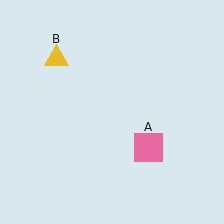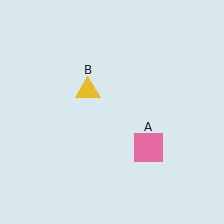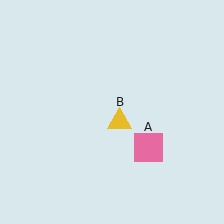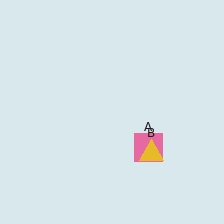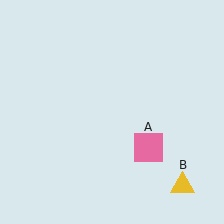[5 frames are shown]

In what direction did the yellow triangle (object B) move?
The yellow triangle (object B) moved down and to the right.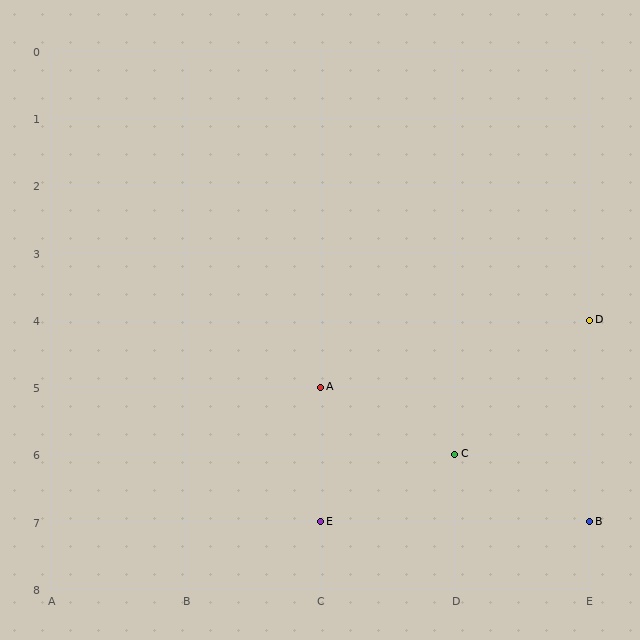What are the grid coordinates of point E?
Point E is at grid coordinates (C, 7).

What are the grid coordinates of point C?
Point C is at grid coordinates (D, 6).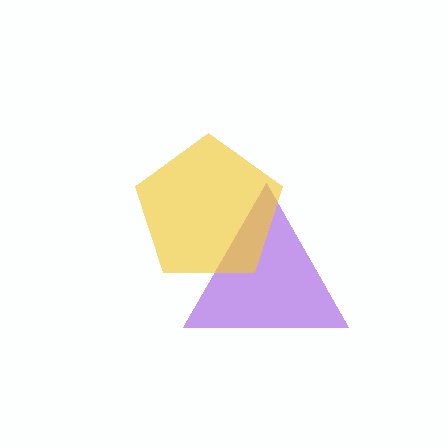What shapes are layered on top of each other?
The layered shapes are: a purple triangle, a yellow pentagon.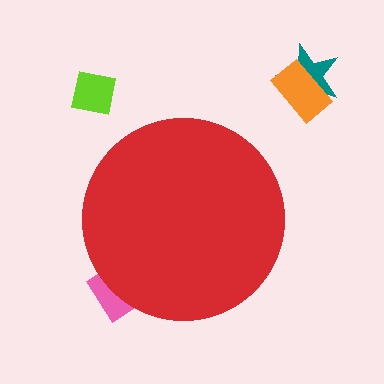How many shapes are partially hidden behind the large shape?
1 shape is partially hidden.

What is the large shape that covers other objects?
A red circle.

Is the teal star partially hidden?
No, the teal star is fully visible.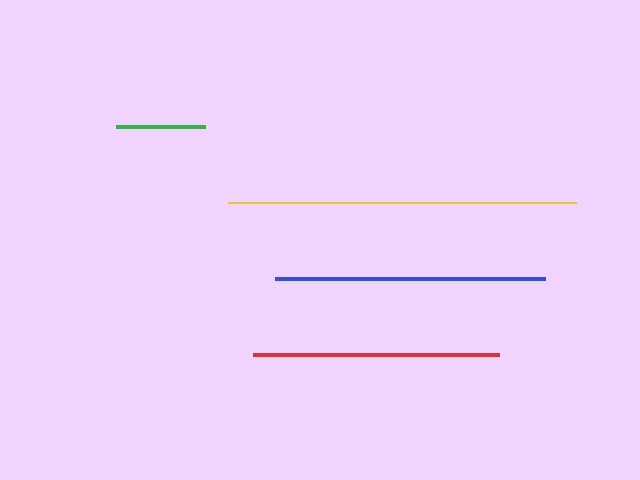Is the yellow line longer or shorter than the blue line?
The yellow line is longer than the blue line.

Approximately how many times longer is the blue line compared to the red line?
The blue line is approximately 1.1 times the length of the red line.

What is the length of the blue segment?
The blue segment is approximately 270 pixels long.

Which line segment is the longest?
The yellow line is the longest at approximately 348 pixels.